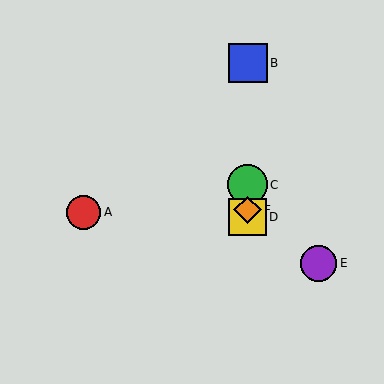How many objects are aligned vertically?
4 objects (B, C, D, F) are aligned vertically.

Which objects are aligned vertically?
Objects B, C, D, F are aligned vertically.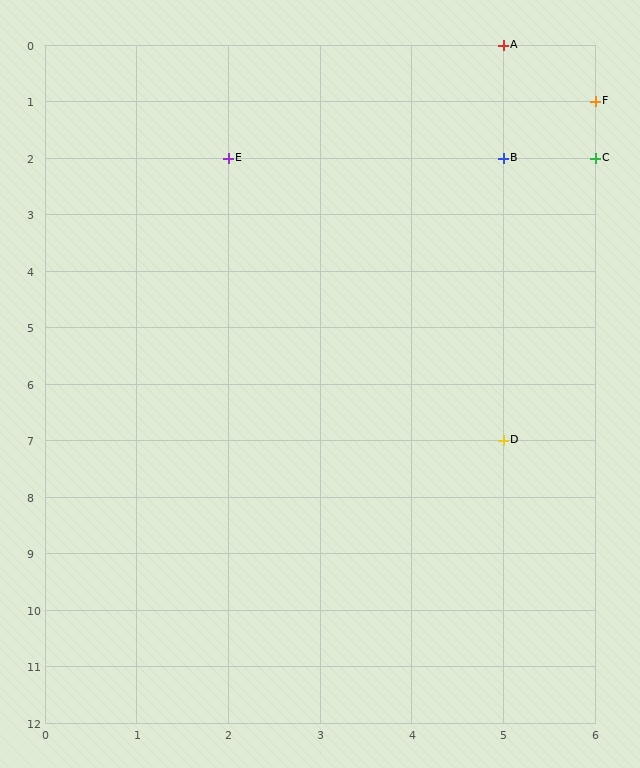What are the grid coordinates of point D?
Point D is at grid coordinates (5, 7).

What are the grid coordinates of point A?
Point A is at grid coordinates (5, 0).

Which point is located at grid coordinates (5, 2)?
Point B is at (5, 2).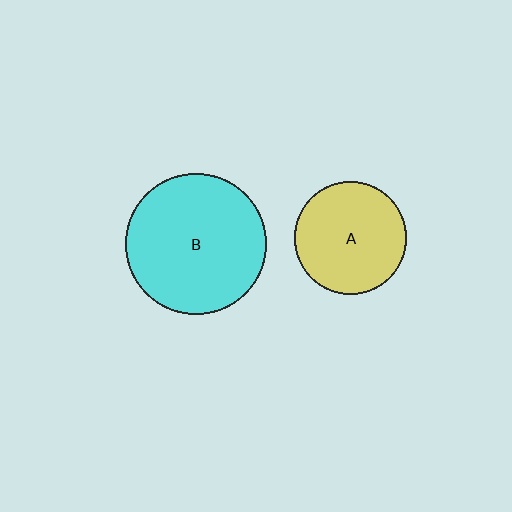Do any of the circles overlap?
No, none of the circles overlap.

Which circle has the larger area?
Circle B (cyan).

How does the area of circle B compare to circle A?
Approximately 1.6 times.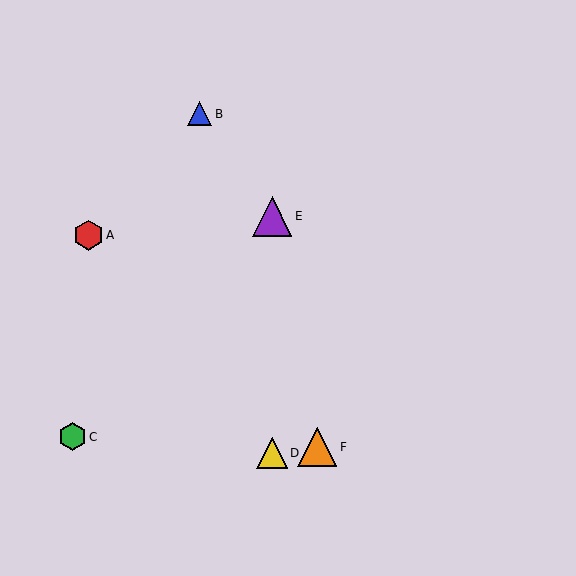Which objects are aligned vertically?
Objects D, E are aligned vertically.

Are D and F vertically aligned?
No, D is at x≈272 and F is at x≈317.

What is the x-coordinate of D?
Object D is at x≈272.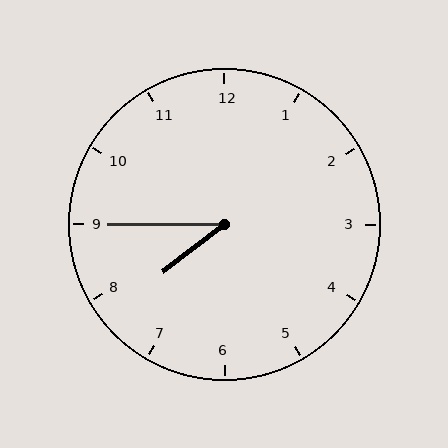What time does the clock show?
7:45.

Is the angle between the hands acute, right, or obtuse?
It is acute.